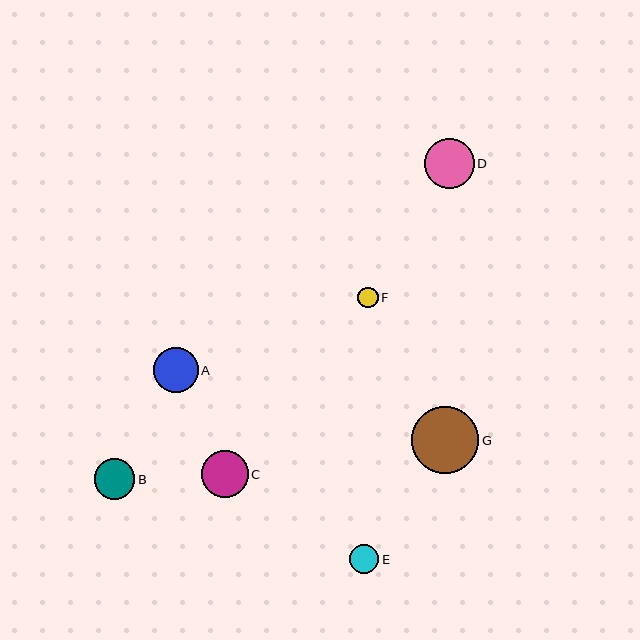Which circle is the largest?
Circle G is the largest with a size of approximately 67 pixels.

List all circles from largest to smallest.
From largest to smallest: G, D, C, A, B, E, F.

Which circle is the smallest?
Circle F is the smallest with a size of approximately 21 pixels.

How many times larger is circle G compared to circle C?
Circle G is approximately 1.4 times the size of circle C.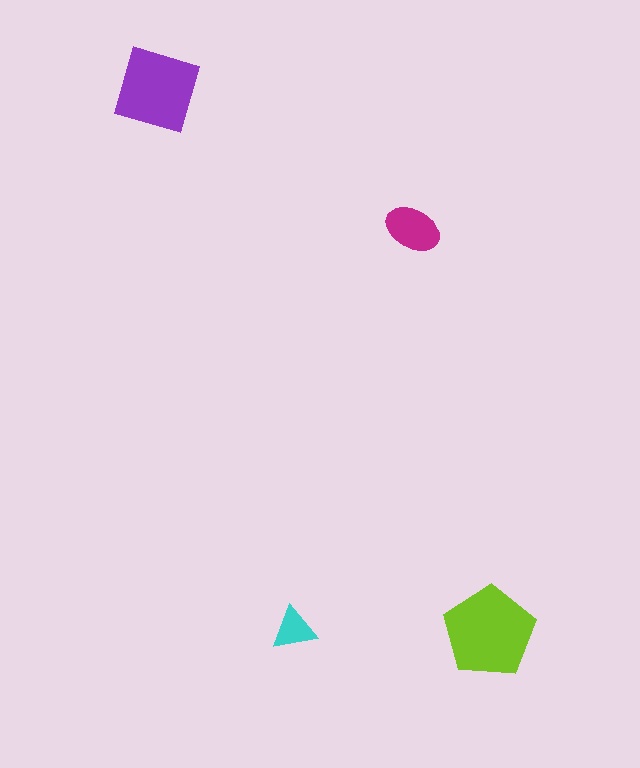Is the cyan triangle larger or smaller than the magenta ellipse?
Smaller.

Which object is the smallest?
The cyan triangle.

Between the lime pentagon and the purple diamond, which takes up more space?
The lime pentagon.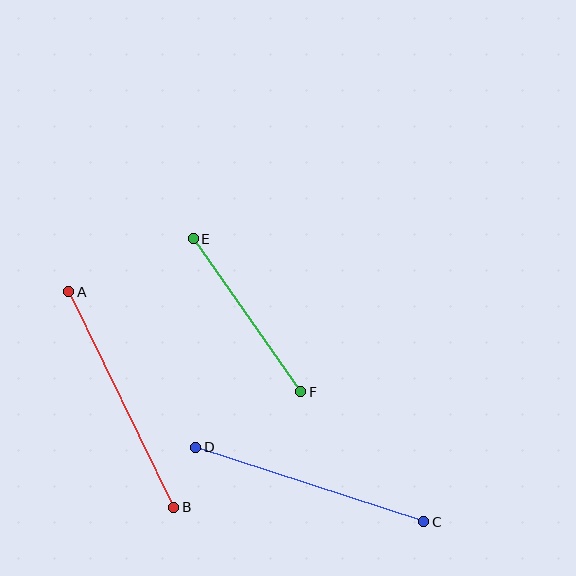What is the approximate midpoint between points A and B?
The midpoint is at approximately (121, 400) pixels.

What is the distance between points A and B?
The distance is approximately 240 pixels.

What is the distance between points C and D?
The distance is approximately 240 pixels.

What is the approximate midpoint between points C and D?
The midpoint is at approximately (310, 485) pixels.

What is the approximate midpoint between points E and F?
The midpoint is at approximately (247, 315) pixels.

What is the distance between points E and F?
The distance is approximately 187 pixels.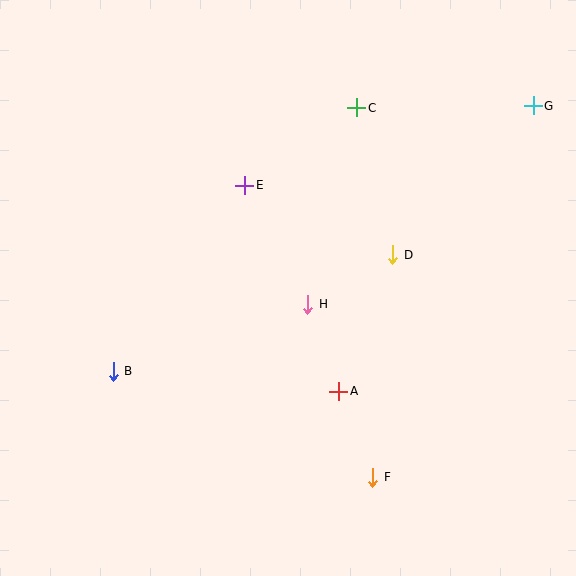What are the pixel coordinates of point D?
Point D is at (393, 255).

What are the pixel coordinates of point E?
Point E is at (245, 185).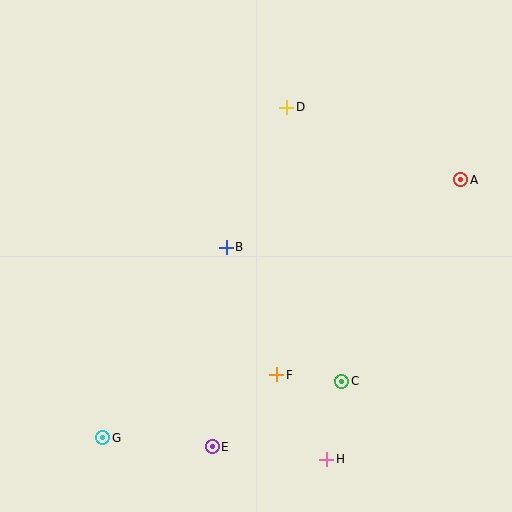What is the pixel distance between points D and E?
The distance between D and E is 348 pixels.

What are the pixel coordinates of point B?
Point B is at (226, 247).